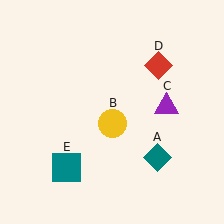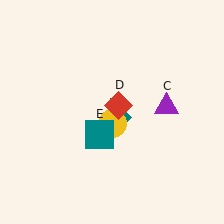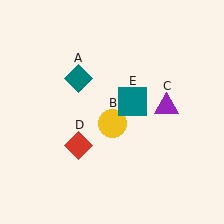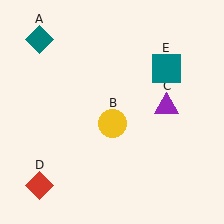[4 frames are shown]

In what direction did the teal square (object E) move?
The teal square (object E) moved up and to the right.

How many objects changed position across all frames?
3 objects changed position: teal diamond (object A), red diamond (object D), teal square (object E).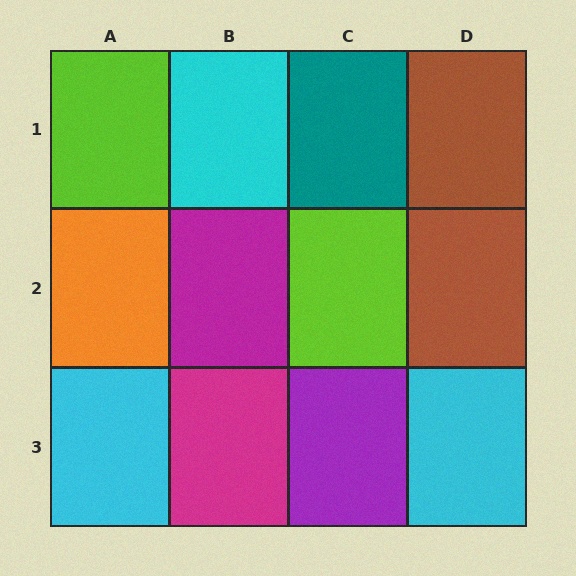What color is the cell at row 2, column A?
Orange.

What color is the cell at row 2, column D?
Brown.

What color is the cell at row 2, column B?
Magenta.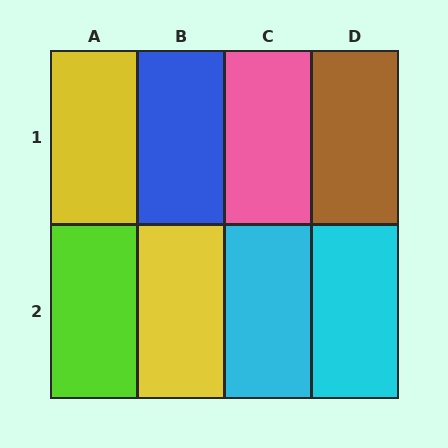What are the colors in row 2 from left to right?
Lime, yellow, cyan, cyan.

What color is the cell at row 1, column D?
Brown.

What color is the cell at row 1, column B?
Blue.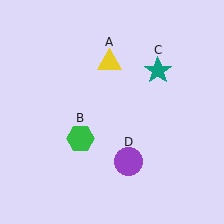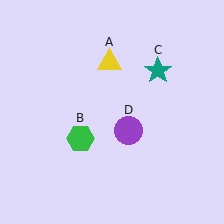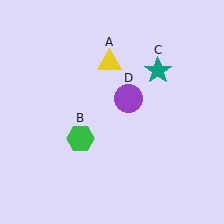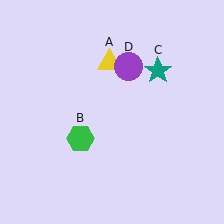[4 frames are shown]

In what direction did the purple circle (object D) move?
The purple circle (object D) moved up.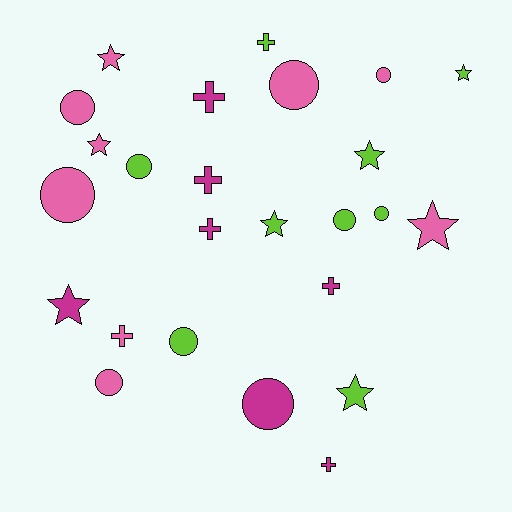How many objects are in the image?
There are 25 objects.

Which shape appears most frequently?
Circle, with 10 objects.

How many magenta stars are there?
There is 1 magenta star.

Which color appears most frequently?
Pink, with 9 objects.